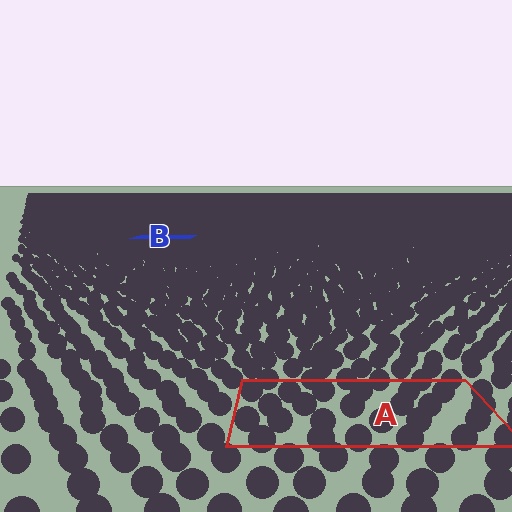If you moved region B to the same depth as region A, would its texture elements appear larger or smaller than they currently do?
They would appear larger. At a closer depth, the same texture elements are projected at a bigger on-screen size.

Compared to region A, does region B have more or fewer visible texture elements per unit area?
Region B has more texture elements per unit area — they are packed more densely because it is farther away.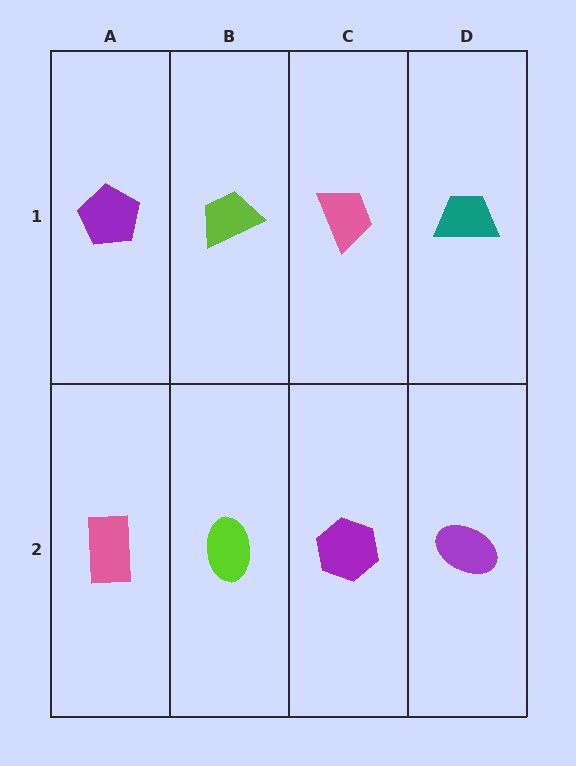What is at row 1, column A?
A purple pentagon.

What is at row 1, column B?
A lime trapezoid.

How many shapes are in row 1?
4 shapes.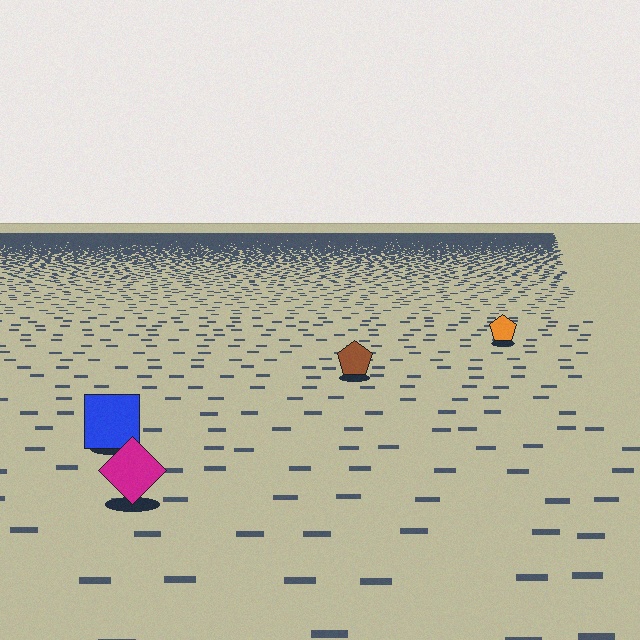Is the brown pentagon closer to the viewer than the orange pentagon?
Yes. The brown pentagon is closer — you can tell from the texture gradient: the ground texture is coarser near it.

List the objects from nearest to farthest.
From nearest to farthest: the magenta diamond, the blue square, the brown pentagon, the orange pentagon.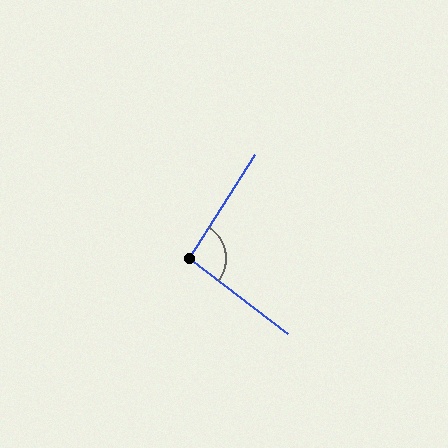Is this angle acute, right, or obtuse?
It is obtuse.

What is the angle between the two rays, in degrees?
Approximately 95 degrees.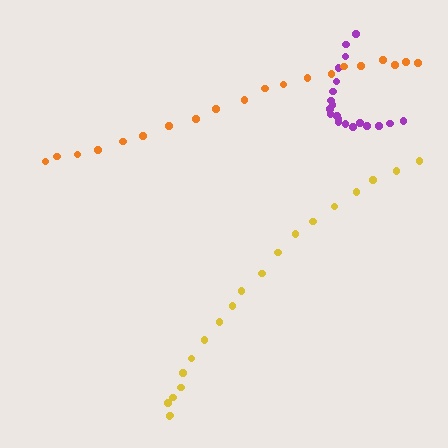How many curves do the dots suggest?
There are 3 distinct paths.